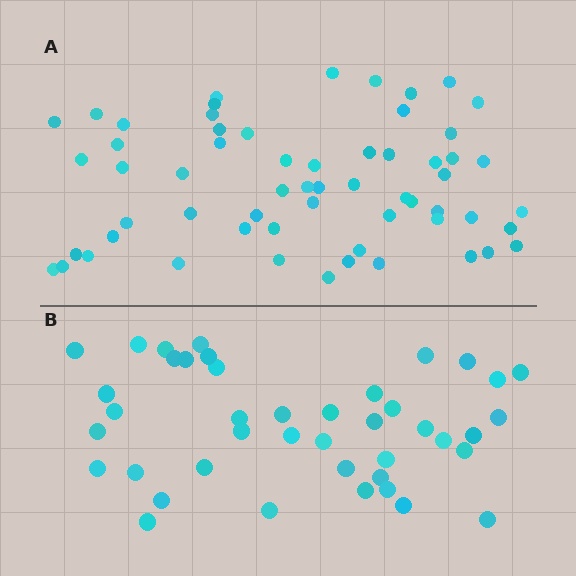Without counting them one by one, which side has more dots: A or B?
Region A (the top region) has more dots.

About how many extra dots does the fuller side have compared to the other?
Region A has approximately 20 more dots than region B.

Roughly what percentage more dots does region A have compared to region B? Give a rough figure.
About 45% more.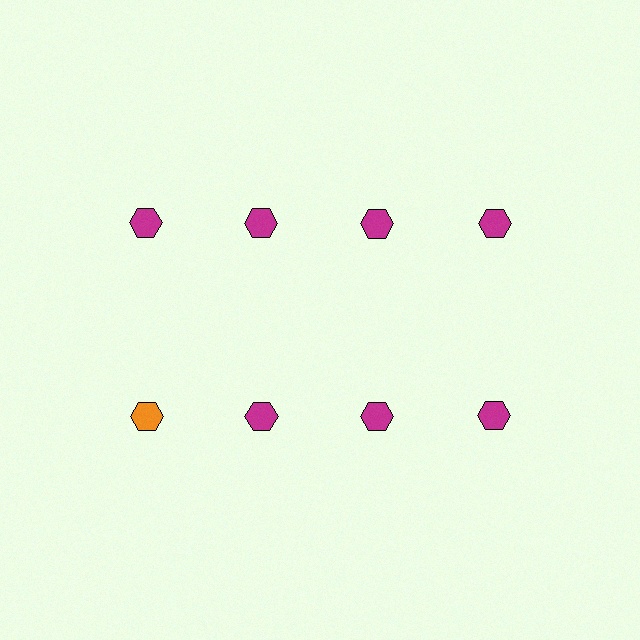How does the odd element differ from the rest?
It has a different color: orange instead of magenta.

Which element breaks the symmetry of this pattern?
The orange hexagon in the second row, leftmost column breaks the symmetry. All other shapes are magenta hexagons.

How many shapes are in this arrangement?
There are 8 shapes arranged in a grid pattern.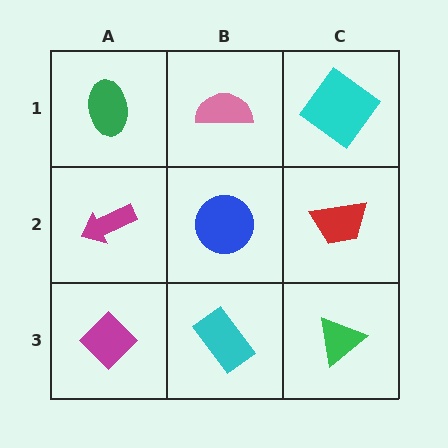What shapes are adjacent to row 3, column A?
A magenta arrow (row 2, column A), a cyan rectangle (row 3, column B).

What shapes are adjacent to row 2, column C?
A cyan diamond (row 1, column C), a green triangle (row 3, column C), a blue circle (row 2, column B).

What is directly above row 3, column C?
A red trapezoid.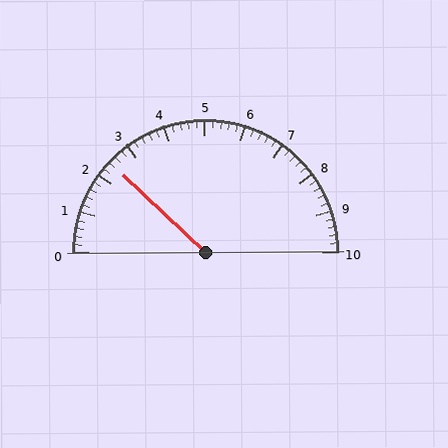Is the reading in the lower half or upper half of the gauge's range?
The reading is in the lower half of the range (0 to 10).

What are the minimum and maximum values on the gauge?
The gauge ranges from 0 to 10.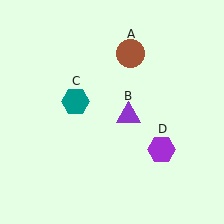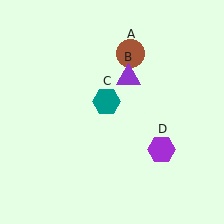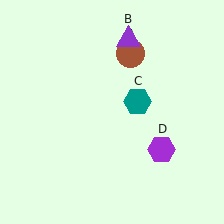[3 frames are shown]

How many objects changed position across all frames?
2 objects changed position: purple triangle (object B), teal hexagon (object C).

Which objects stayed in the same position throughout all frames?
Brown circle (object A) and purple hexagon (object D) remained stationary.